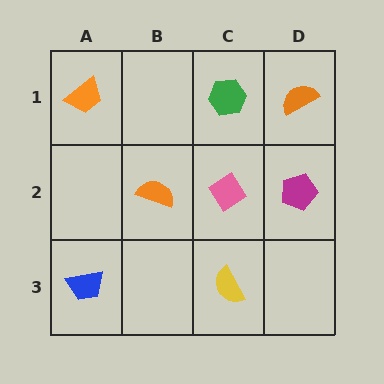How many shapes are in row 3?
2 shapes.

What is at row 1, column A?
An orange trapezoid.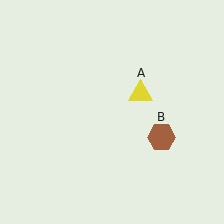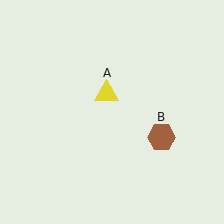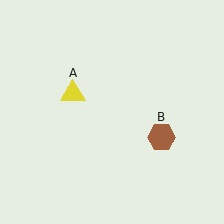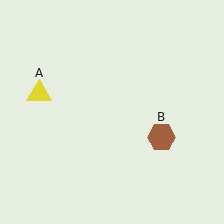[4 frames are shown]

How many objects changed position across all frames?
1 object changed position: yellow triangle (object A).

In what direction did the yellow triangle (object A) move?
The yellow triangle (object A) moved left.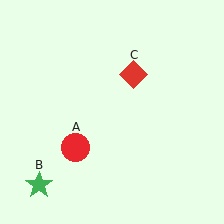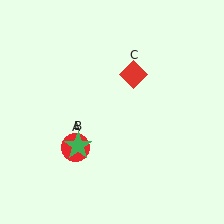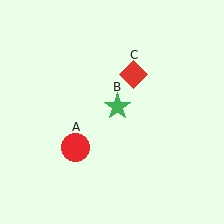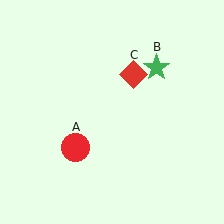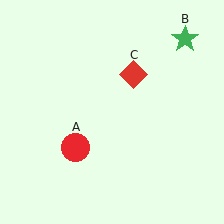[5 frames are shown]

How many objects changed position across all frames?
1 object changed position: green star (object B).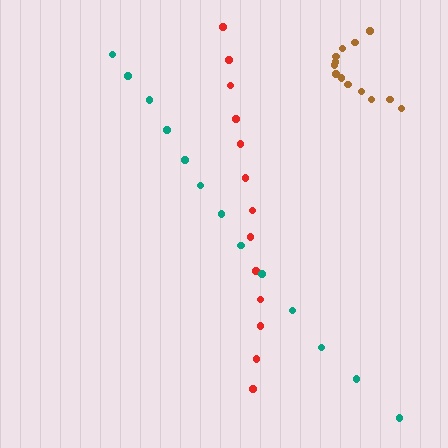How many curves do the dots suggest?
There are 3 distinct paths.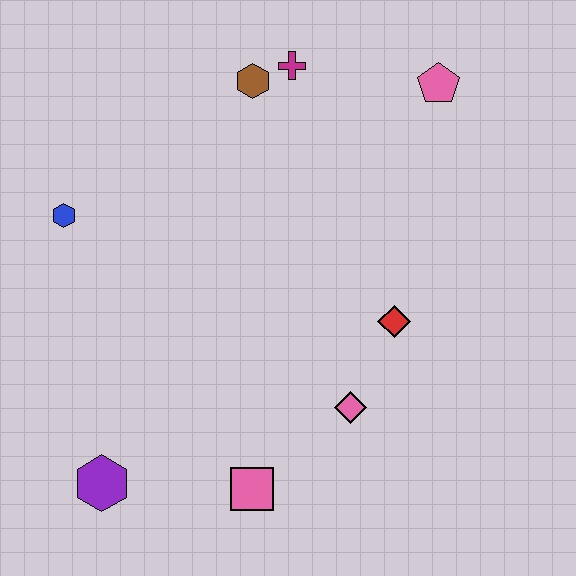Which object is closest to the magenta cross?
The brown hexagon is closest to the magenta cross.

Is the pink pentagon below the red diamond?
No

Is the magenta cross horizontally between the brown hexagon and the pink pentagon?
Yes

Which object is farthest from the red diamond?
The blue hexagon is farthest from the red diamond.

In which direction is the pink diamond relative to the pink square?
The pink diamond is to the right of the pink square.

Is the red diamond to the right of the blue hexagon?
Yes